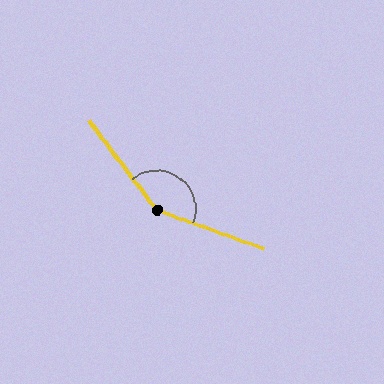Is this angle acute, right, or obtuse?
It is obtuse.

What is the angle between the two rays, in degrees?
Approximately 147 degrees.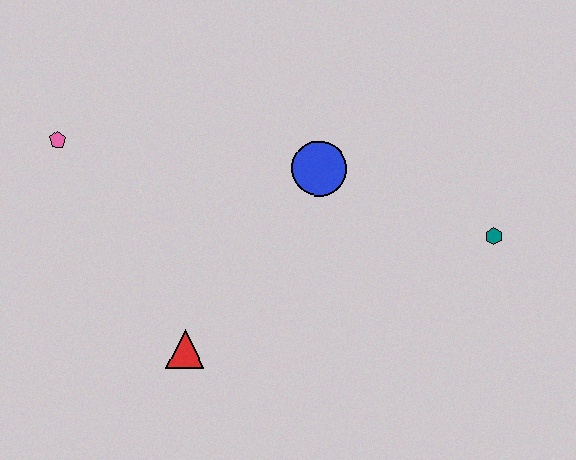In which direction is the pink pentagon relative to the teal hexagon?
The pink pentagon is to the left of the teal hexagon.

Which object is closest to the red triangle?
The blue circle is closest to the red triangle.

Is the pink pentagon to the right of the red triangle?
No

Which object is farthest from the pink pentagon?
The teal hexagon is farthest from the pink pentagon.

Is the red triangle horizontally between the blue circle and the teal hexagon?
No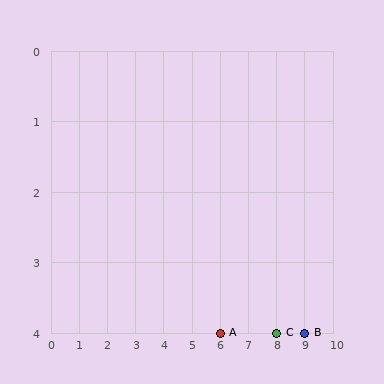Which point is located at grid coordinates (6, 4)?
Point A is at (6, 4).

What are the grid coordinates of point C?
Point C is at grid coordinates (8, 4).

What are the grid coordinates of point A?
Point A is at grid coordinates (6, 4).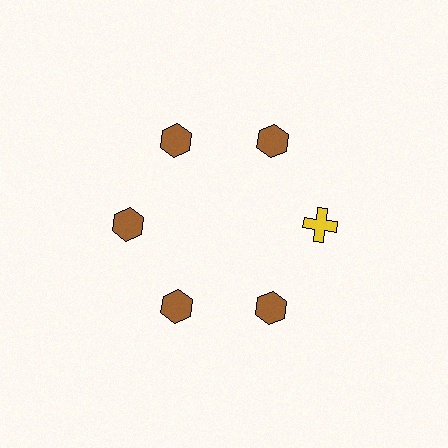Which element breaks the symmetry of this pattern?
The yellow cross at roughly the 3 o'clock position breaks the symmetry. All other shapes are brown hexagons.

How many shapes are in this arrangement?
There are 6 shapes arranged in a ring pattern.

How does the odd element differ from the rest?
It differs in both color (yellow instead of brown) and shape (cross instead of hexagon).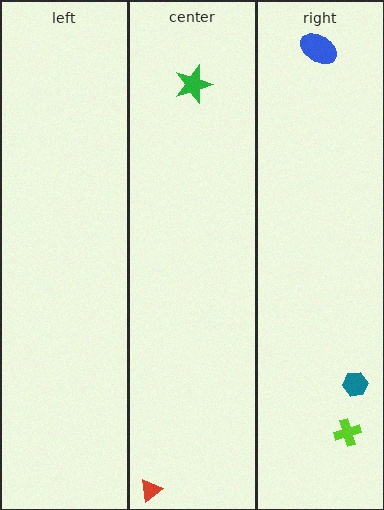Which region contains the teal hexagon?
The right region.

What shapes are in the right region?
The teal hexagon, the lime cross, the blue ellipse.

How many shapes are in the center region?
2.